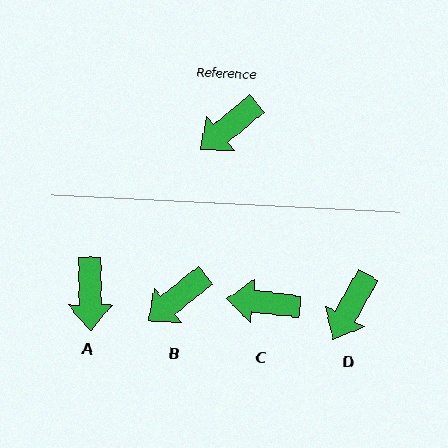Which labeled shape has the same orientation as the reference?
B.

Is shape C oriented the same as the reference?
No, it is off by about 46 degrees.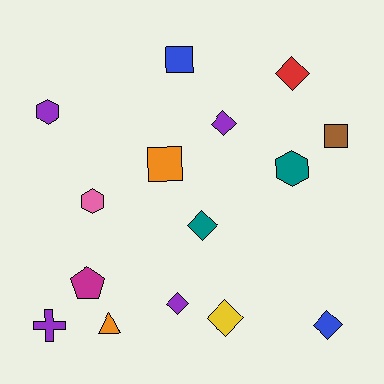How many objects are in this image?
There are 15 objects.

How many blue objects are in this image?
There are 2 blue objects.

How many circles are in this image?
There are no circles.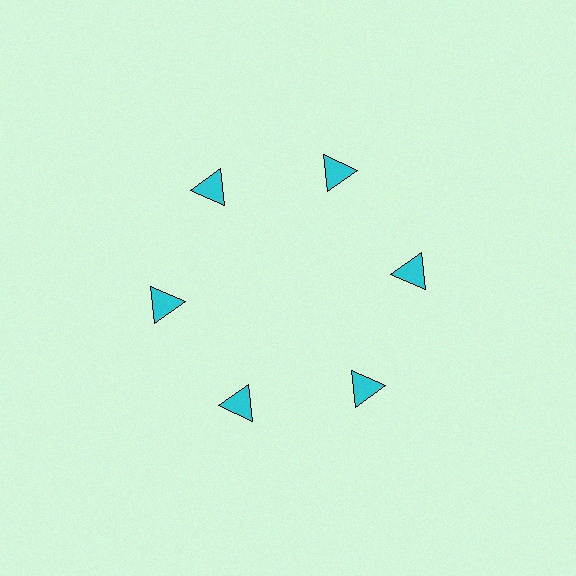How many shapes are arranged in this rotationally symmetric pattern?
There are 6 shapes, arranged in 6 groups of 1.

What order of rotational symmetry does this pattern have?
This pattern has 6-fold rotational symmetry.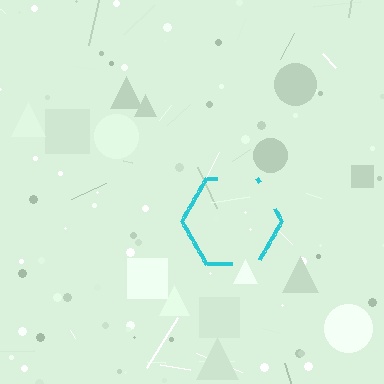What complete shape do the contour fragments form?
The contour fragments form a hexagon.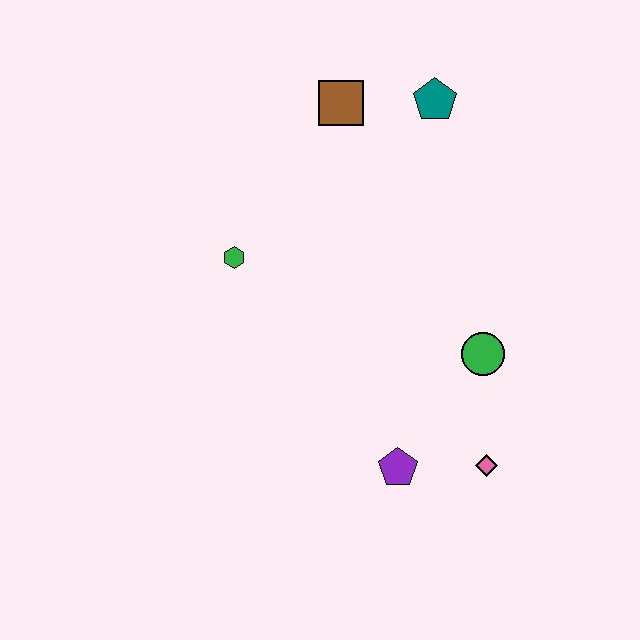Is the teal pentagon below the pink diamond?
No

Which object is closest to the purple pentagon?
The pink diamond is closest to the purple pentagon.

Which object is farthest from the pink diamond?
The brown square is farthest from the pink diamond.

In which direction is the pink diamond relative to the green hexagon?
The pink diamond is to the right of the green hexagon.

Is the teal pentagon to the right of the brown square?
Yes